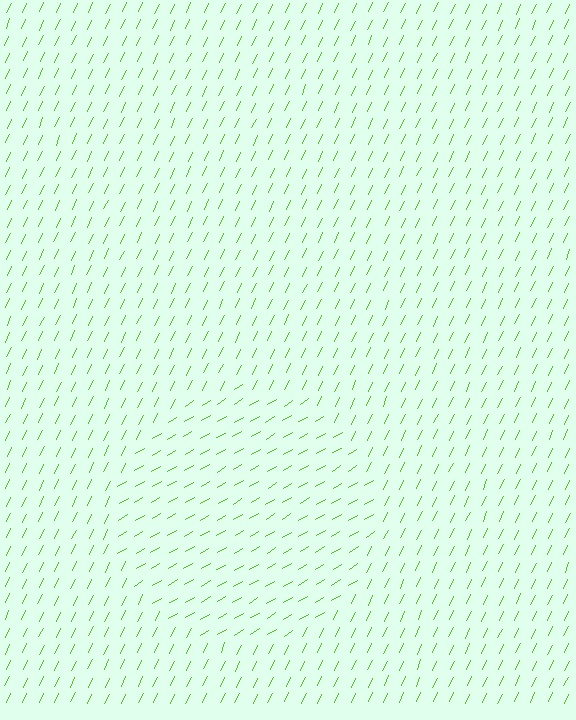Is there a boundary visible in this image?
Yes, there is a texture boundary formed by a change in line orientation.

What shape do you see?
I see a circle.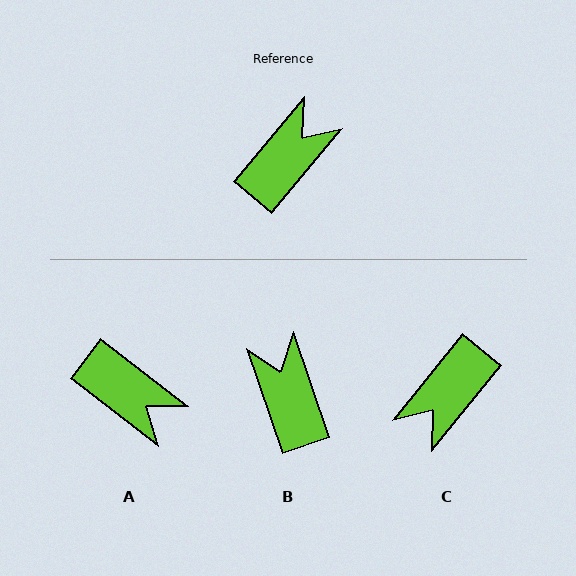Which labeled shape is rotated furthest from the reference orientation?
C, about 179 degrees away.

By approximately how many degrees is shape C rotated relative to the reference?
Approximately 179 degrees clockwise.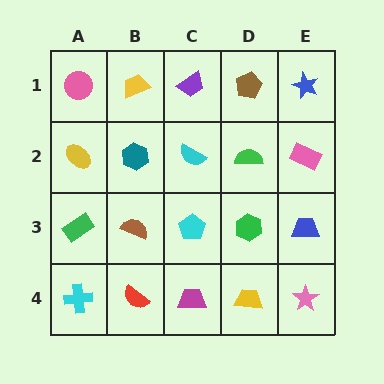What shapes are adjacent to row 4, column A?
A green rectangle (row 3, column A), a red semicircle (row 4, column B).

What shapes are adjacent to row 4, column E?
A blue trapezoid (row 3, column E), a yellow trapezoid (row 4, column D).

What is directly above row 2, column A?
A pink circle.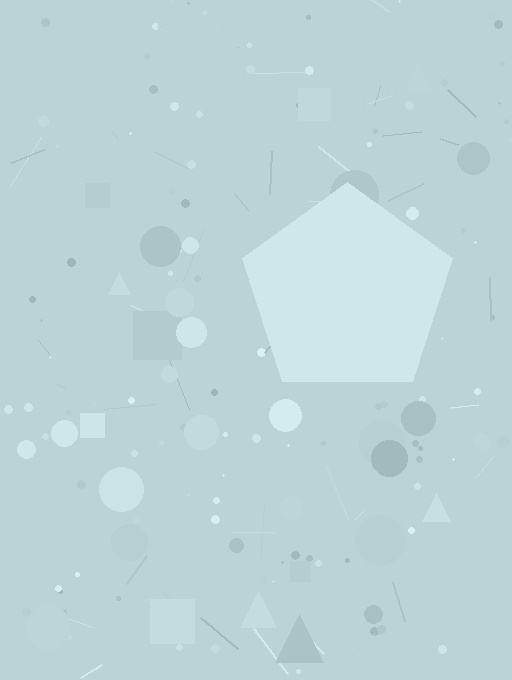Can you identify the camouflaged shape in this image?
The camouflaged shape is a pentagon.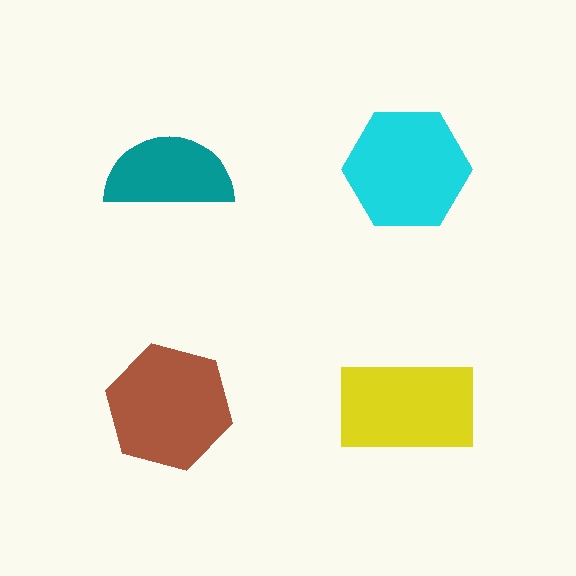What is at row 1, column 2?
A cyan hexagon.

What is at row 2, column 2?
A yellow rectangle.